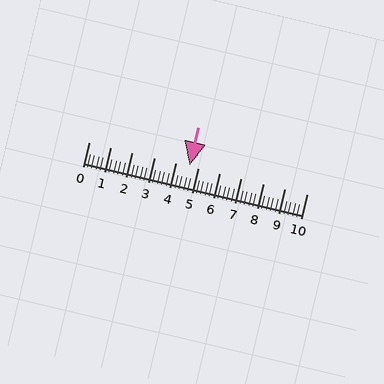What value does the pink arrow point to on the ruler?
The pink arrow points to approximately 4.6.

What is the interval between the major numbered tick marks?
The major tick marks are spaced 1 units apart.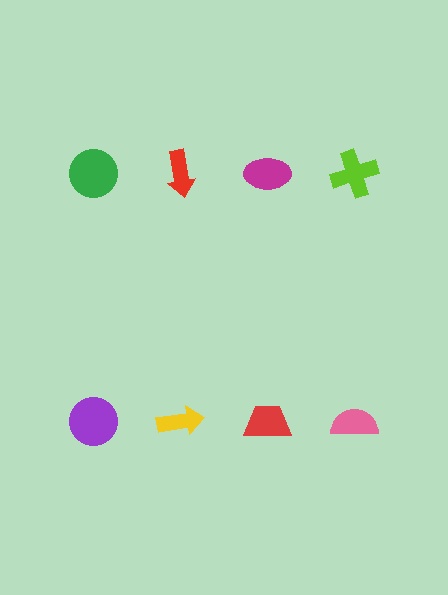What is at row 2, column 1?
A purple circle.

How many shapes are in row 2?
4 shapes.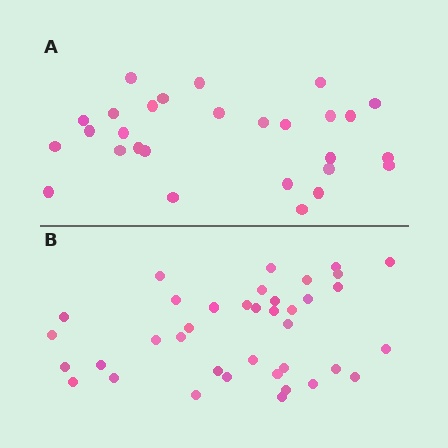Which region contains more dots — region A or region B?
Region B (the bottom region) has more dots.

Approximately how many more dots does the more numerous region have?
Region B has roughly 10 or so more dots than region A.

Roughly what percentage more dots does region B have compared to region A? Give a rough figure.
About 35% more.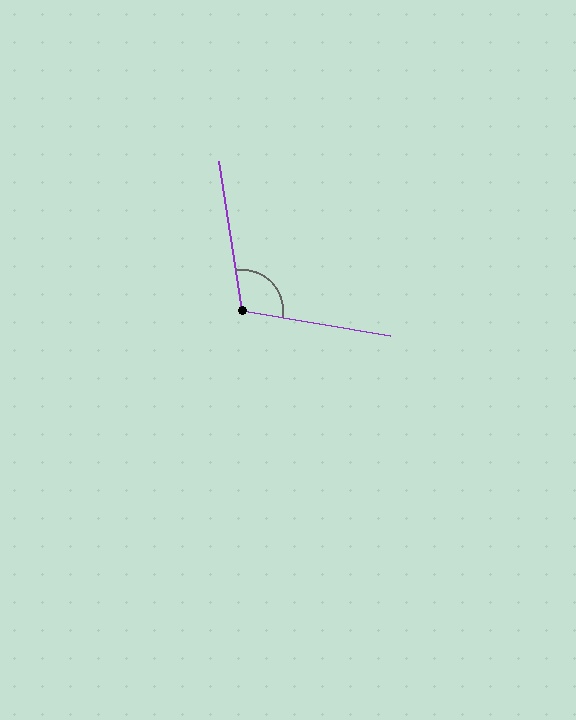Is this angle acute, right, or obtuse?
It is obtuse.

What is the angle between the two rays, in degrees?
Approximately 109 degrees.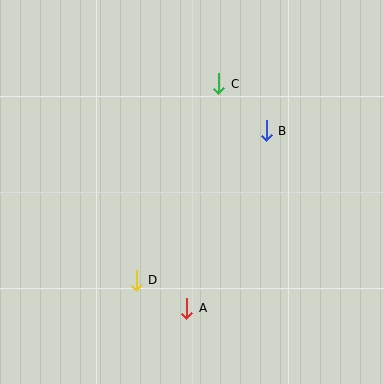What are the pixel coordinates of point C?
Point C is at (219, 84).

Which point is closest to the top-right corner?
Point B is closest to the top-right corner.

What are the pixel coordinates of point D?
Point D is at (136, 280).